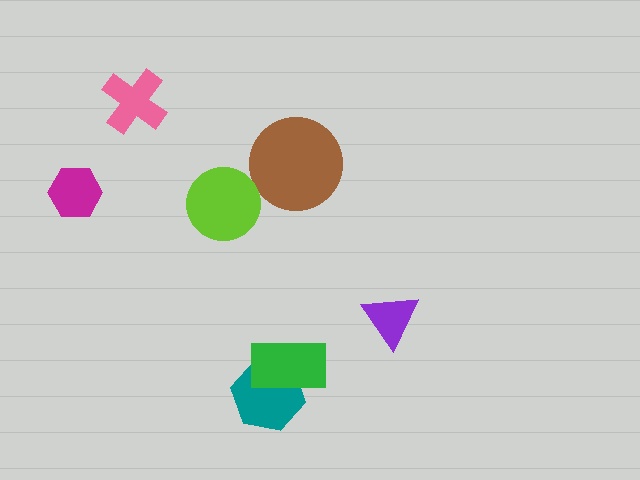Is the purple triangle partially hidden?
No, no other shape covers it.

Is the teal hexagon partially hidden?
Yes, it is partially covered by another shape.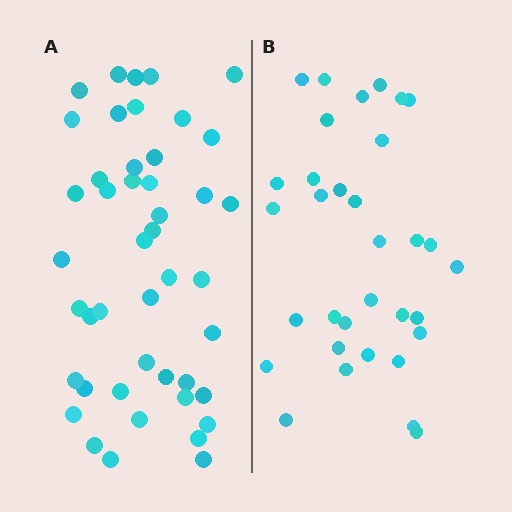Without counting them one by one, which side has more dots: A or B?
Region A (the left region) has more dots.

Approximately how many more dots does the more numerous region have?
Region A has roughly 12 or so more dots than region B.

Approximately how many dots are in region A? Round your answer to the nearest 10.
About 40 dots. (The exact count is 45, which rounds to 40.)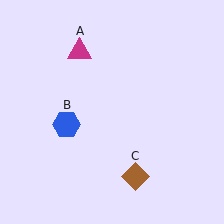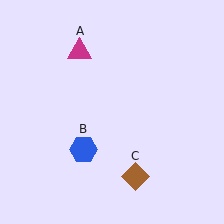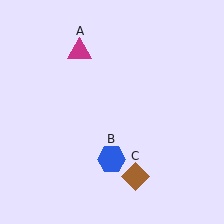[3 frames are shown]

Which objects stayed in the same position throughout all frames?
Magenta triangle (object A) and brown diamond (object C) remained stationary.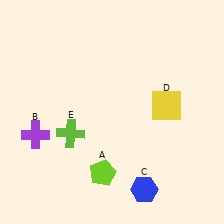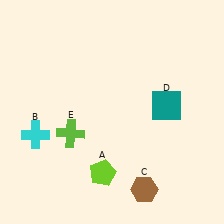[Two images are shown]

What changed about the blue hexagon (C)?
In Image 1, C is blue. In Image 2, it changed to brown.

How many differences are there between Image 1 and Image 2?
There are 3 differences between the two images.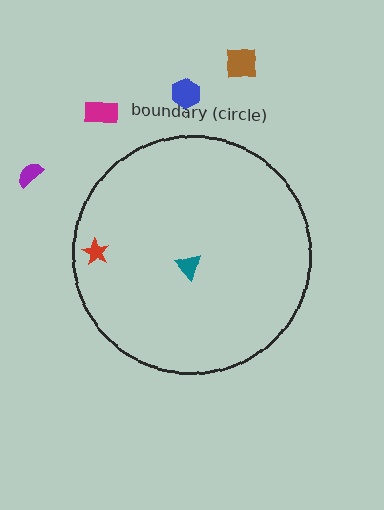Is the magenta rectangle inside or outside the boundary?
Outside.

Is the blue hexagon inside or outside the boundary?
Outside.